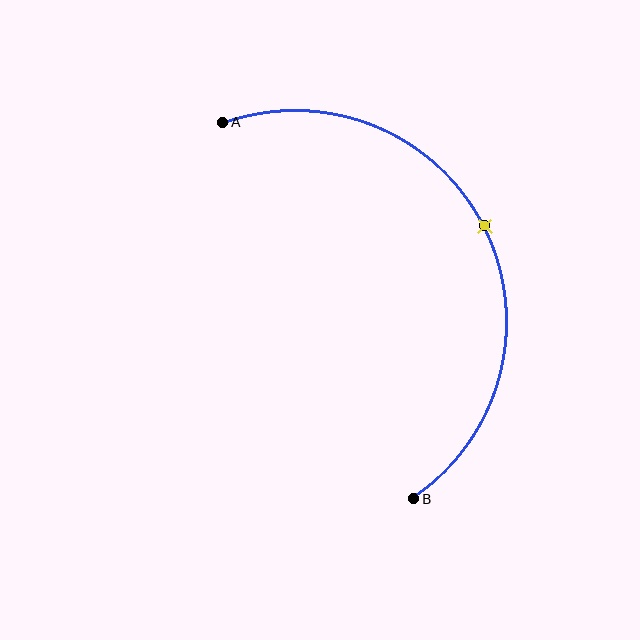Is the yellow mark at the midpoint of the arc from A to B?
Yes. The yellow mark lies on the arc at equal arc-length from both A and B — it is the arc midpoint.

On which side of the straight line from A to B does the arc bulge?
The arc bulges to the right of the straight line connecting A and B.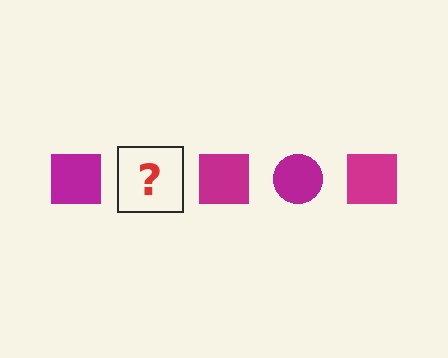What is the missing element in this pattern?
The missing element is a magenta circle.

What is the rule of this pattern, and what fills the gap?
The rule is that the pattern cycles through square, circle shapes in magenta. The gap should be filled with a magenta circle.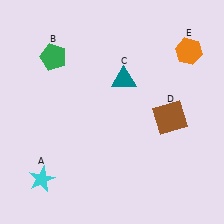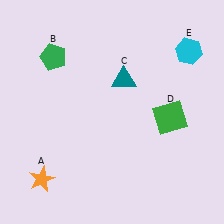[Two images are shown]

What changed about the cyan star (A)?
In Image 1, A is cyan. In Image 2, it changed to orange.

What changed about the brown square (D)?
In Image 1, D is brown. In Image 2, it changed to green.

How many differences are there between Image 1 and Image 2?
There are 3 differences between the two images.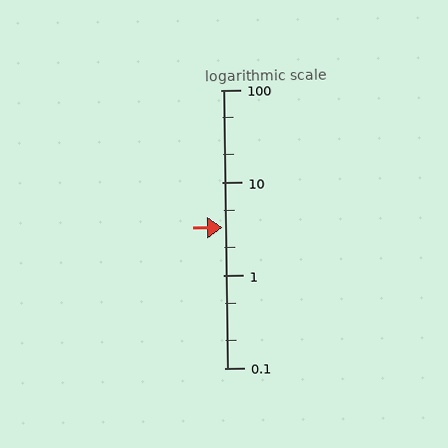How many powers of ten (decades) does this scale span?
The scale spans 3 decades, from 0.1 to 100.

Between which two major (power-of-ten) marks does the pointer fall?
The pointer is between 1 and 10.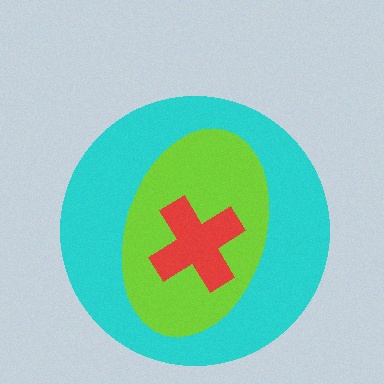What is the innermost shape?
The red cross.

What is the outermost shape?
The cyan circle.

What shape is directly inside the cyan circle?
The lime ellipse.